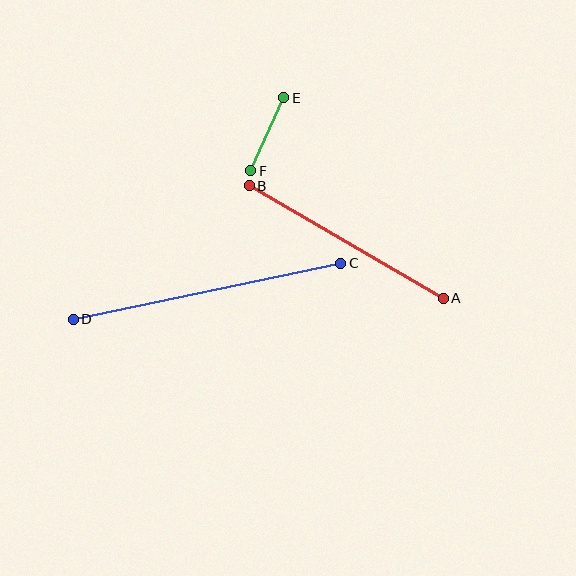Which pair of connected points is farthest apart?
Points C and D are farthest apart.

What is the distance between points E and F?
The distance is approximately 80 pixels.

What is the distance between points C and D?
The distance is approximately 274 pixels.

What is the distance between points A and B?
The distance is approximately 224 pixels.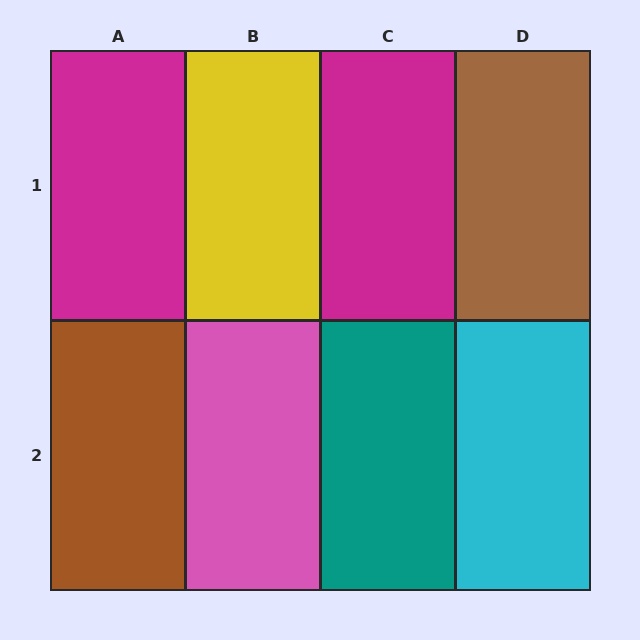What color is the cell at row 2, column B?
Pink.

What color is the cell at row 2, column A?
Brown.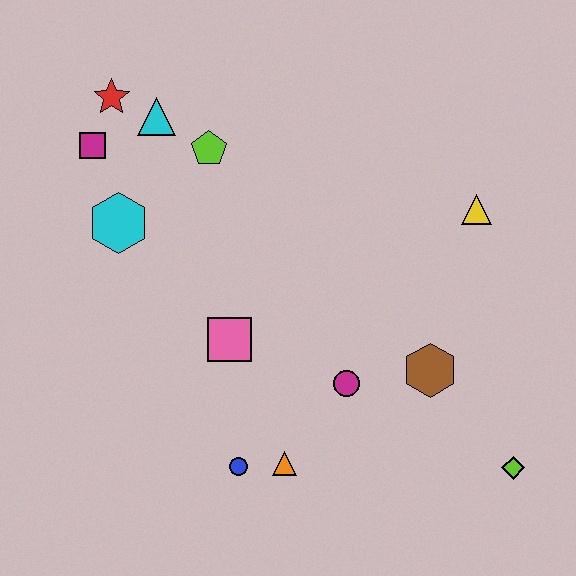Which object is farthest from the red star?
The lime diamond is farthest from the red star.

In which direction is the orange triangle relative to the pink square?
The orange triangle is below the pink square.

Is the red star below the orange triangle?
No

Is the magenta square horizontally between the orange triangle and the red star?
No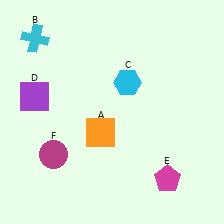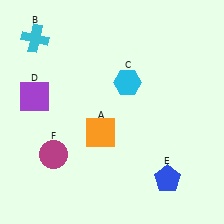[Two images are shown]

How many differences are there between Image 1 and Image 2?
There is 1 difference between the two images.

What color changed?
The pentagon (E) changed from magenta in Image 1 to blue in Image 2.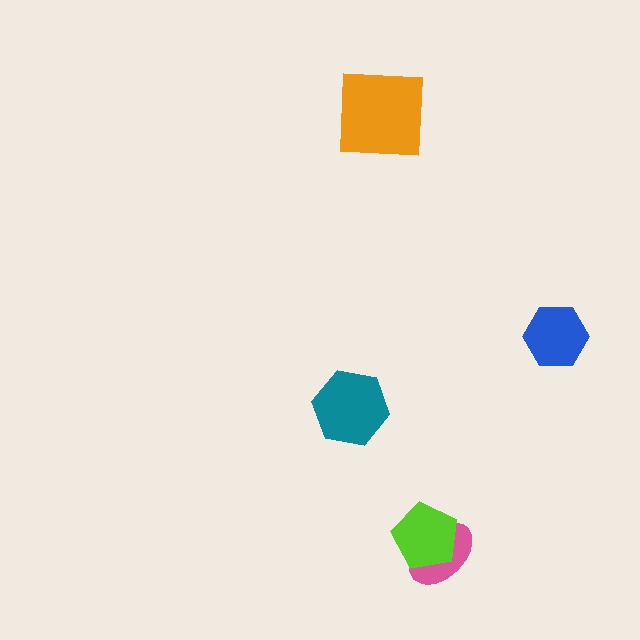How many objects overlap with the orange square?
0 objects overlap with the orange square.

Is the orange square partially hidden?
No, no other shape covers it.